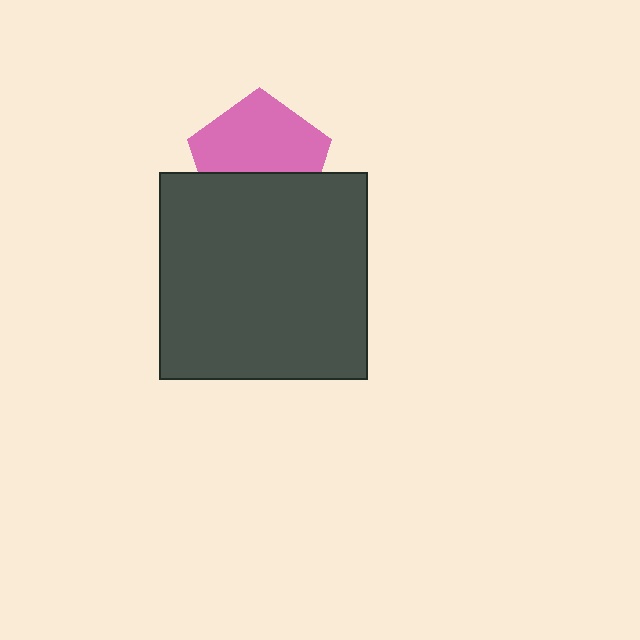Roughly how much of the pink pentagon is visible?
About half of it is visible (roughly 59%).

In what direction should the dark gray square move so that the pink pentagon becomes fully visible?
The dark gray square should move down. That is the shortest direction to clear the overlap and leave the pink pentagon fully visible.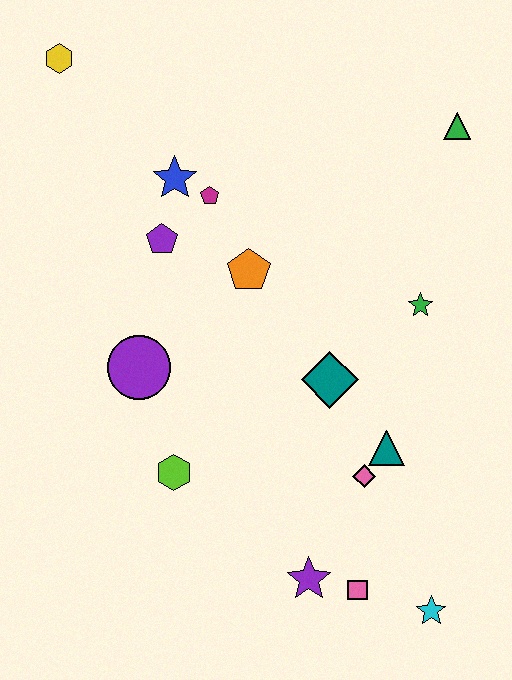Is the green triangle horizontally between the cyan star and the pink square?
No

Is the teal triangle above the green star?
No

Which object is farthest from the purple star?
The yellow hexagon is farthest from the purple star.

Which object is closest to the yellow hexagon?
The blue star is closest to the yellow hexagon.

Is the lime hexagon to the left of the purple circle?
No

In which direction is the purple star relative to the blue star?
The purple star is below the blue star.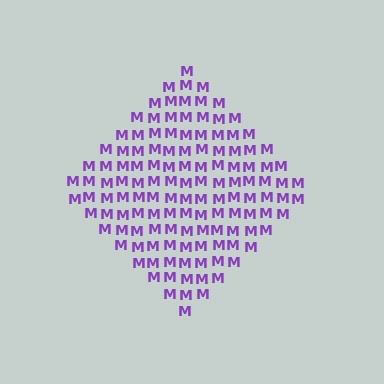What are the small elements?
The small elements are letter M's.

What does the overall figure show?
The overall figure shows a diamond.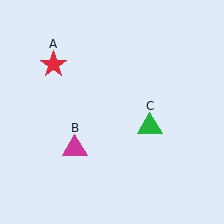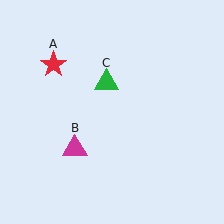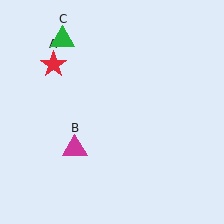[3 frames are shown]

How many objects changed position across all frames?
1 object changed position: green triangle (object C).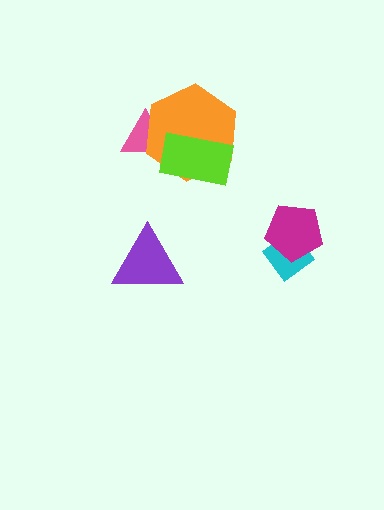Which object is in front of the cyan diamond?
The magenta pentagon is in front of the cyan diamond.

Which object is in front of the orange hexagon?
The lime rectangle is in front of the orange hexagon.